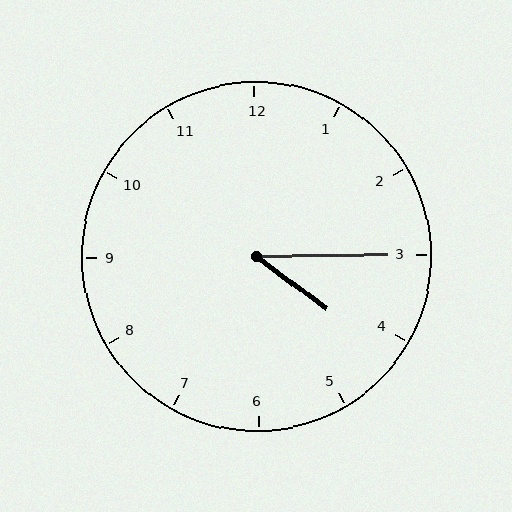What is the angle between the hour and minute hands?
Approximately 38 degrees.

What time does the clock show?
4:15.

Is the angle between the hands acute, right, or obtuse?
It is acute.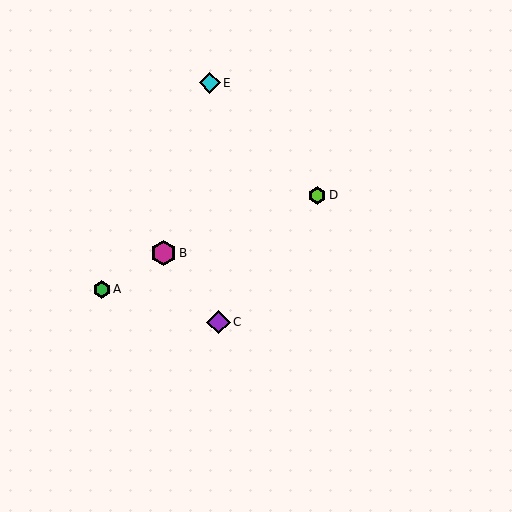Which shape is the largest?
The magenta hexagon (labeled B) is the largest.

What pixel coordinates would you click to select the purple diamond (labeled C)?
Click at (218, 322) to select the purple diamond C.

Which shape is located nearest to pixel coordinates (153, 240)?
The magenta hexagon (labeled B) at (163, 253) is nearest to that location.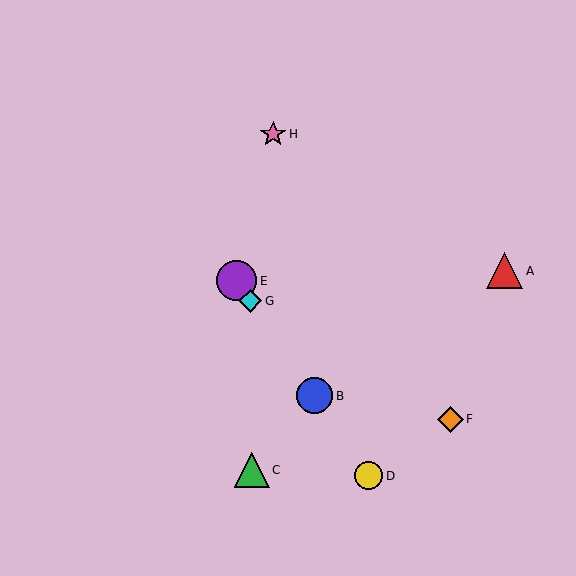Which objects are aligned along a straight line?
Objects B, D, E, G are aligned along a straight line.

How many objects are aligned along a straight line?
4 objects (B, D, E, G) are aligned along a straight line.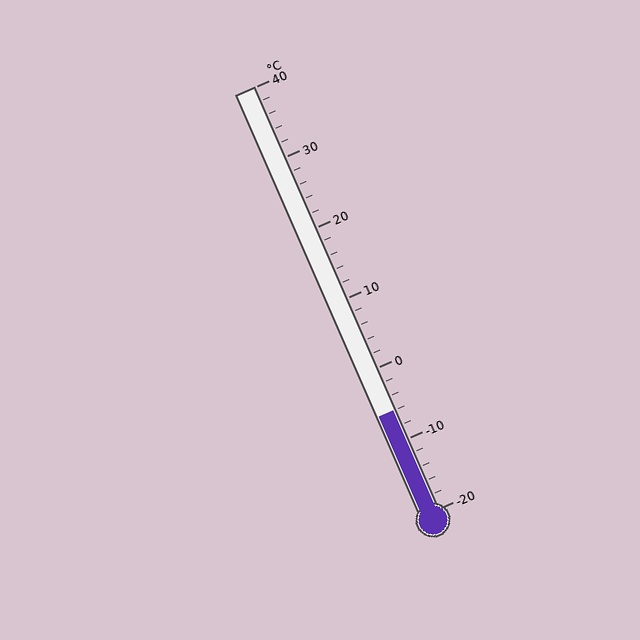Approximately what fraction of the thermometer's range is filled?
The thermometer is filled to approximately 25% of its range.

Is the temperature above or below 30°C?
The temperature is below 30°C.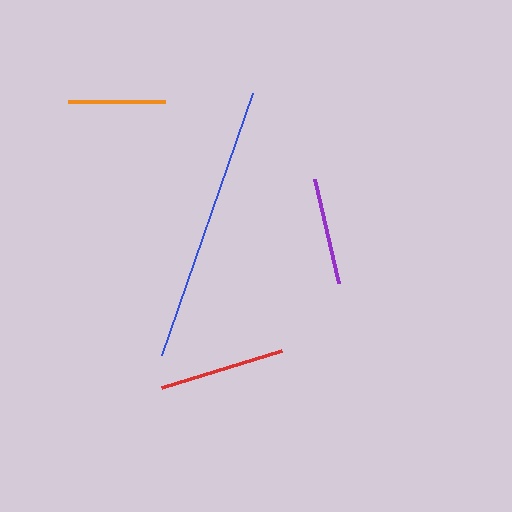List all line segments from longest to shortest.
From longest to shortest: blue, red, purple, orange.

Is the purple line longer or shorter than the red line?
The red line is longer than the purple line.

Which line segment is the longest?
The blue line is the longest at approximately 277 pixels.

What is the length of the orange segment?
The orange segment is approximately 98 pixels long.